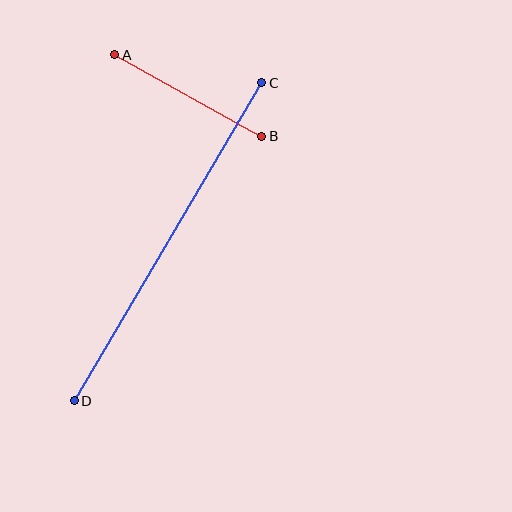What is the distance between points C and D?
The distance is approximately 369 pixels.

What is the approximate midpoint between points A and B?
The midpoint is at approximately (188, 95) pixels.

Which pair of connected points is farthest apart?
Points C and D are farthest apart.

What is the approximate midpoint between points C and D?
The midpoint is at approximately (168, 242) pixels.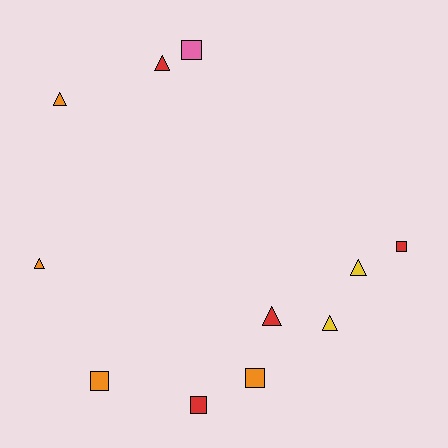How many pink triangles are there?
There are no pink triangles.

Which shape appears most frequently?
Triangle, with 6 objects.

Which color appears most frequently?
Orange, with 4 objects.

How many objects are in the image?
There are 11 objects.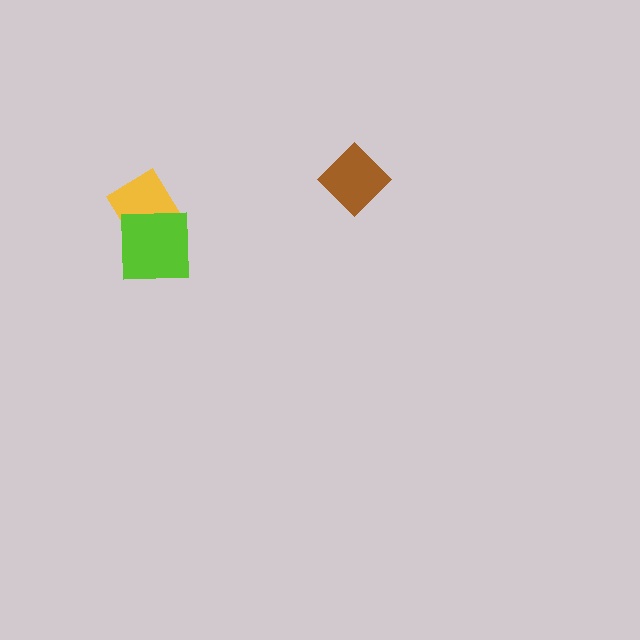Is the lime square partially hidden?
No, no other shape covers it.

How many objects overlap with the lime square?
1 object overlaps with the lime square.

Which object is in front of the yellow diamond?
The lime square is in front of the yellow diamond.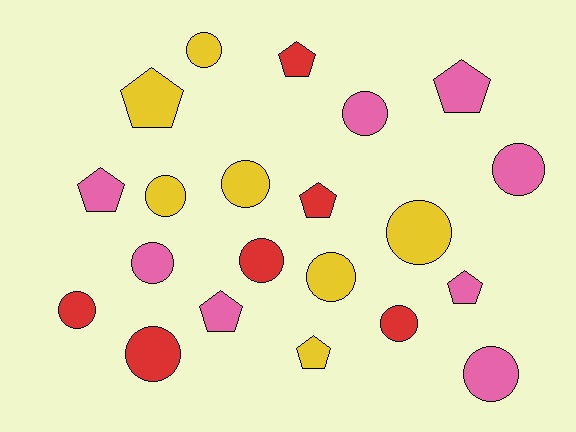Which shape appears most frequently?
Circle, with 13 objects.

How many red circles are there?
There are 4 red circles.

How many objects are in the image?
There are 21 objects.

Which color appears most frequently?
Pink, with 8 objects.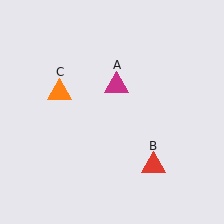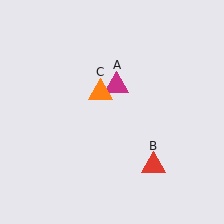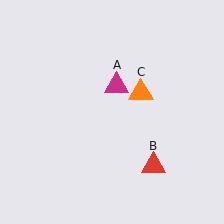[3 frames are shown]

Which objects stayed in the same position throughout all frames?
Magenta triangle (object A) and red triangle (object B) remained stationary.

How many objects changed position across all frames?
1 object changed position: orange triangle (object C).